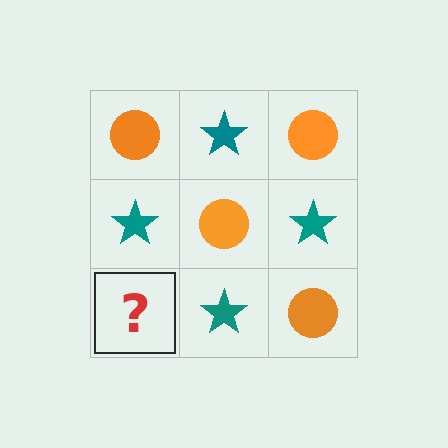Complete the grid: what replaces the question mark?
The question mark should be replaced with an orange circle.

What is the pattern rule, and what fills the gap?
The rule is that it alternates orange circle and teal star in a checkerboard pattern. The gap should be filled with an orange circle.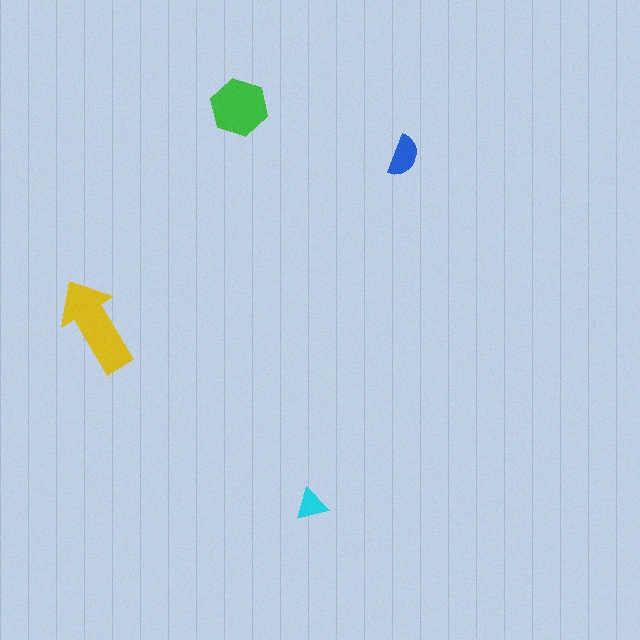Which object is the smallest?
The cyan triangle.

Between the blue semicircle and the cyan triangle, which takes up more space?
The blue semicircle.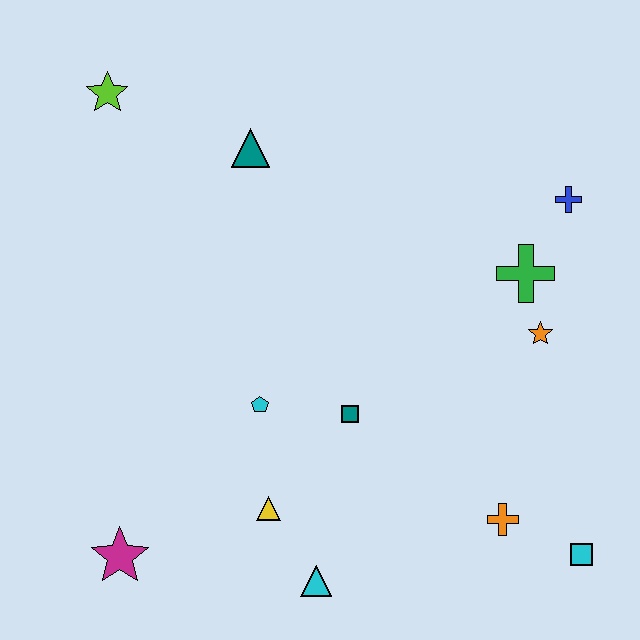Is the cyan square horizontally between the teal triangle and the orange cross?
No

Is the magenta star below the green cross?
Yes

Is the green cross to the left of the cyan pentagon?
No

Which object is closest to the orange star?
The green cross is closest to the orange star.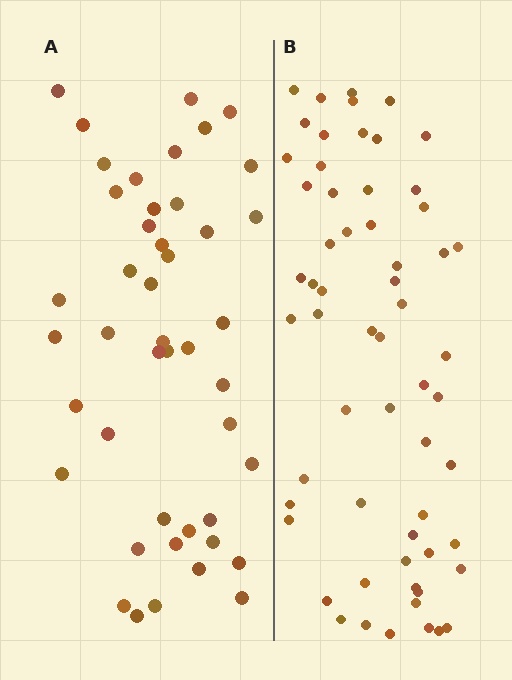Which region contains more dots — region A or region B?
Region B (the right region) has more dots.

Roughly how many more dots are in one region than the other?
Region B has approximately 15 more dots than region A.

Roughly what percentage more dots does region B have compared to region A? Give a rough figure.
About 35% more.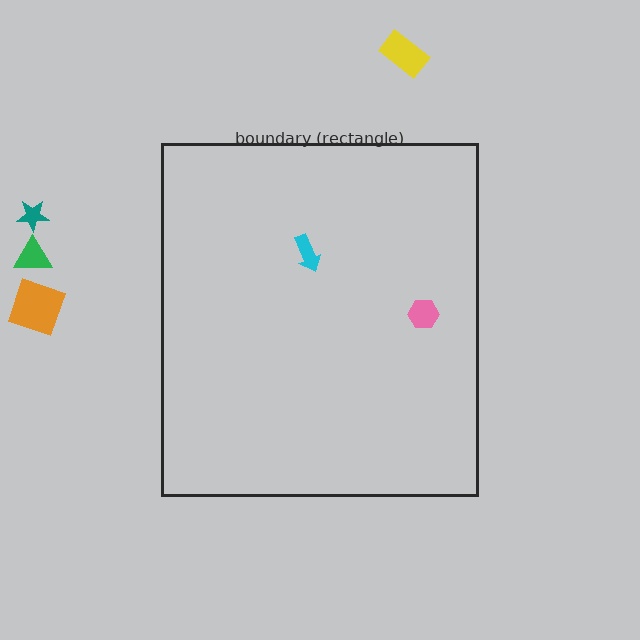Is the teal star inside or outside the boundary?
Outside.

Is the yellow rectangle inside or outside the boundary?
Outside.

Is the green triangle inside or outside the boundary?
Outside.